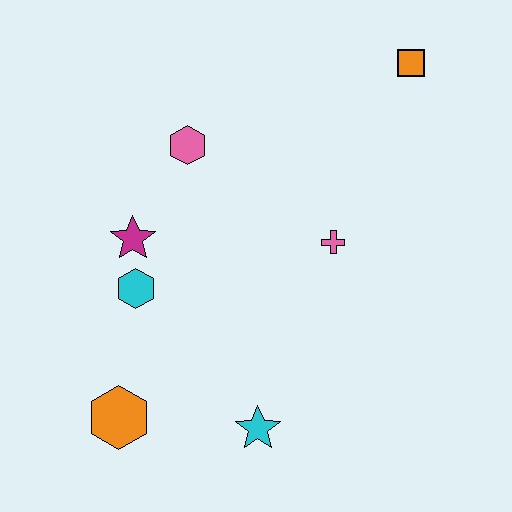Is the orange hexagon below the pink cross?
Yes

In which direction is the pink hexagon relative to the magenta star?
The pink hexagon is above the magenta star.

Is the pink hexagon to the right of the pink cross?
No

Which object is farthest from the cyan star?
The orange square is farthest from the cyan star.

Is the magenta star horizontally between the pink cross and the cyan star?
No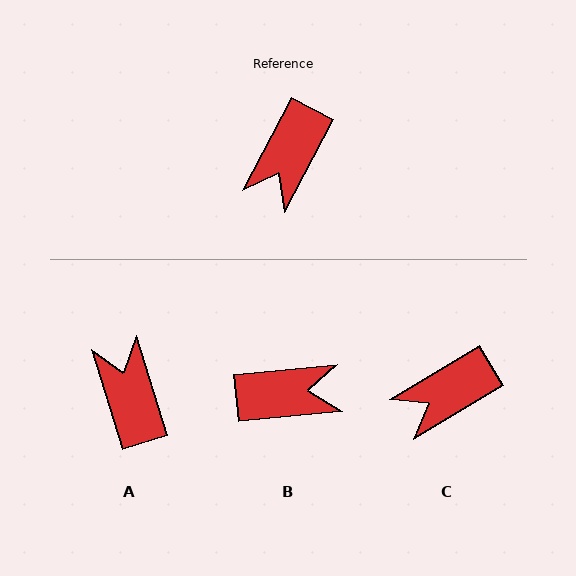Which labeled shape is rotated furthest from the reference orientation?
A, about 135 degrees away.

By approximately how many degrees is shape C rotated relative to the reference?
Approximately 32 degrees clockwise.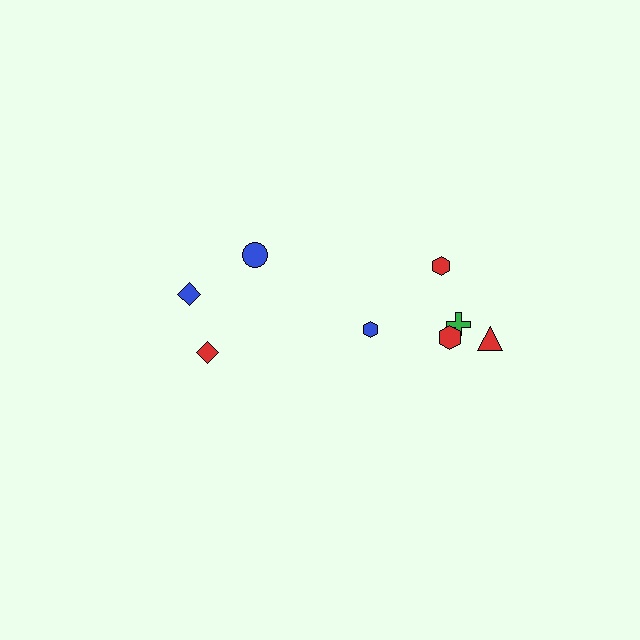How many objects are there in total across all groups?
There are 8 objects.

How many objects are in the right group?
There are 5 objects.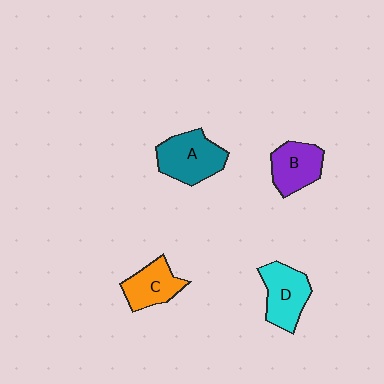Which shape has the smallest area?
Shape C (orange).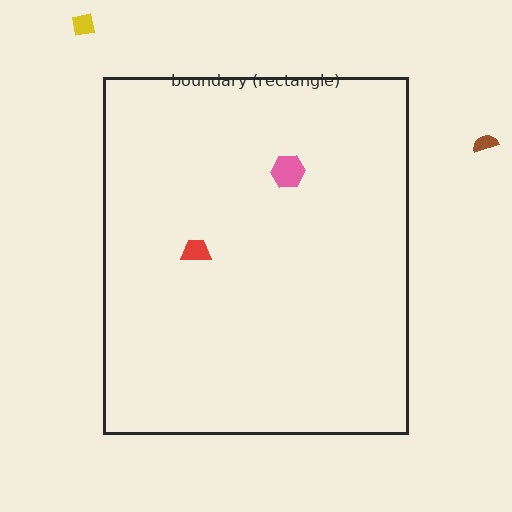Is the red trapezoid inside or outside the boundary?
Inside.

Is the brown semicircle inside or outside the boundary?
Outside.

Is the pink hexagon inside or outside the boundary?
Inside.